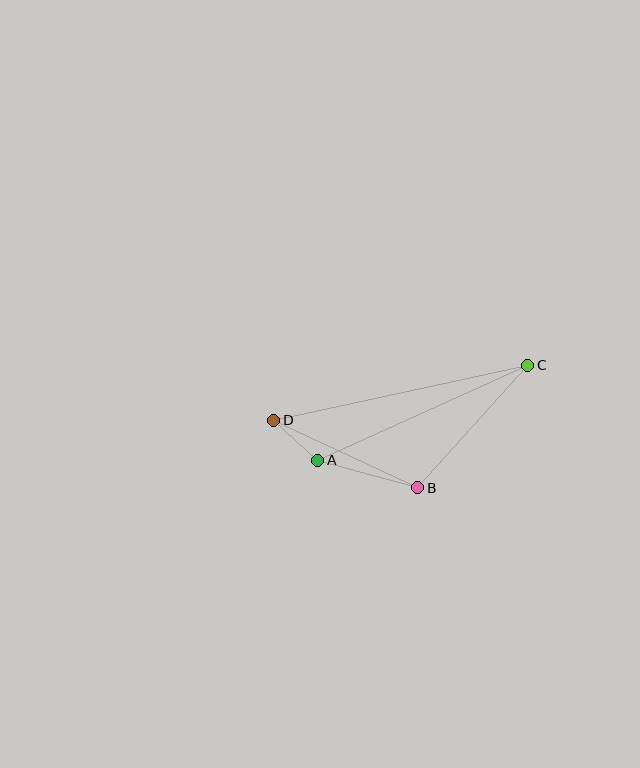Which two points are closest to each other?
Points A and D are closest to each other.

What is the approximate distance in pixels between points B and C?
The distance between B and C is approximately 164 pixels.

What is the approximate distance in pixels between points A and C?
The distance between A and C is approximately 230 pixels.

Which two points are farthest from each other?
Points C and D are farthest from each other.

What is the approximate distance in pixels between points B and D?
The distance between B and D is approximately 159 pixels.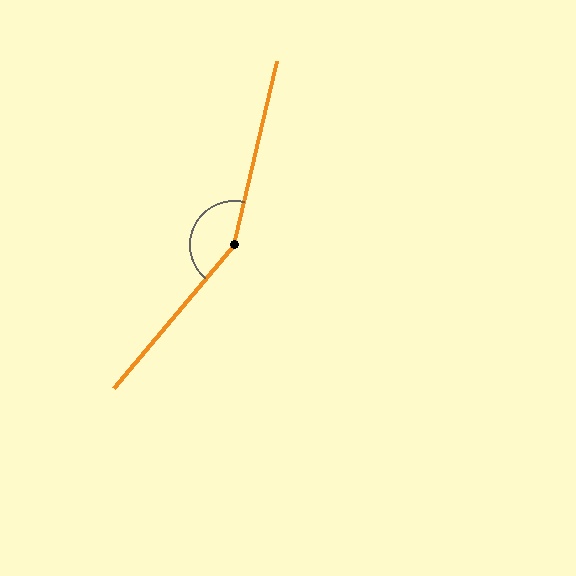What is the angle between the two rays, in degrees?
Approximately 153 degrees.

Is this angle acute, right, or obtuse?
It is obtuse.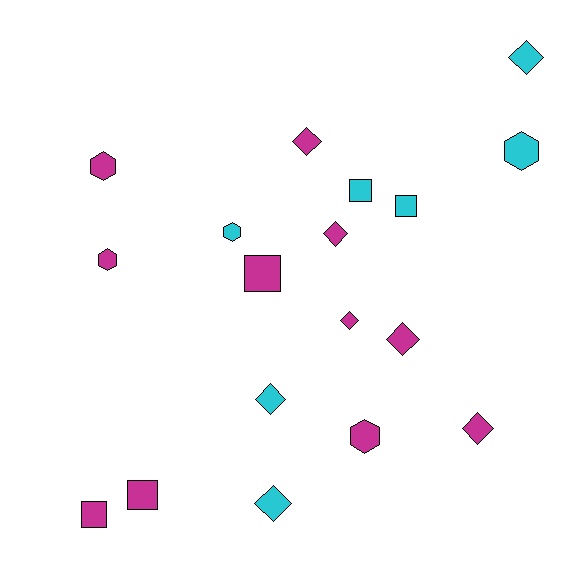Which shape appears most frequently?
Diamond, with 8 objects.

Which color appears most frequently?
Magenta, with 11 objects.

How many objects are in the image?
There are 18 objects.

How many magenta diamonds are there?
There are 5 magenta diamonds.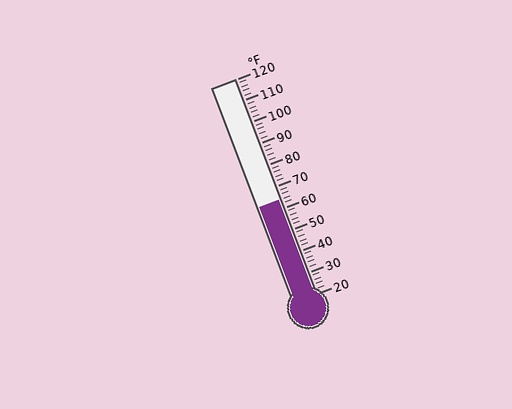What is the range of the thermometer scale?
The thermometer scale ranges from 20°F to 120°F.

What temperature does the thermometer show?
The thermometer shows approximately 64°F.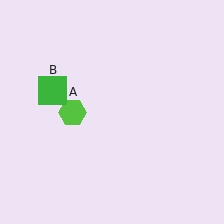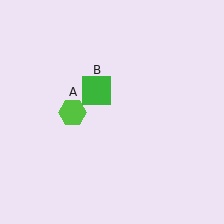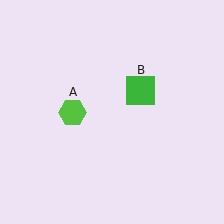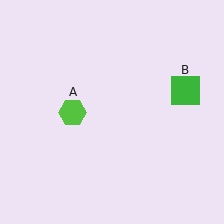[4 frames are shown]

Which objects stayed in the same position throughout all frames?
Lime hexagon (object A) remained stationary.